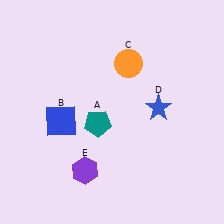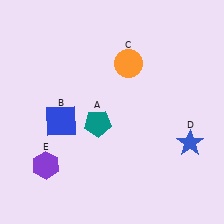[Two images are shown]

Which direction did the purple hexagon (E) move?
The purple hexagon (E) moved left.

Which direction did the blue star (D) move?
The blue star (D) moved down.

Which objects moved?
The objects that moved are: the blue star (D), the purple hexagon (E).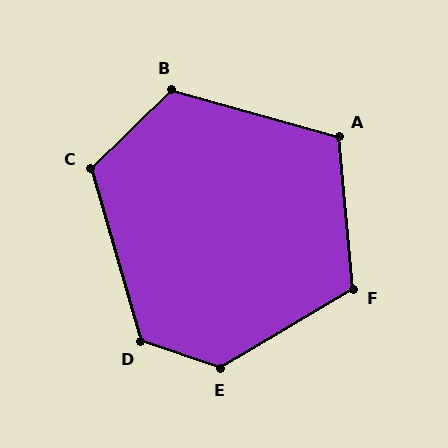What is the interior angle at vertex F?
Approximately 116 degrees (obtuse).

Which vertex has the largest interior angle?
E, at approximately 131 degrees.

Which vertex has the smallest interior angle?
A, at approximately 111 degrees.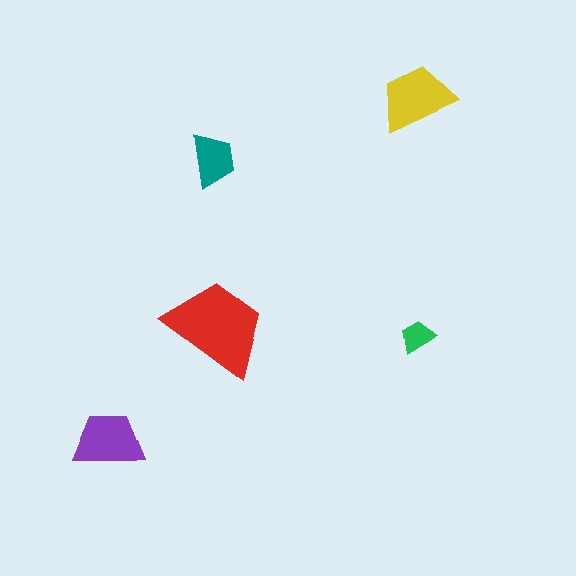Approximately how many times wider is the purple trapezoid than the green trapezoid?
About 2 times wider.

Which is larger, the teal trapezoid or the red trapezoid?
The red one.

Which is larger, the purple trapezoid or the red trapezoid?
The red one.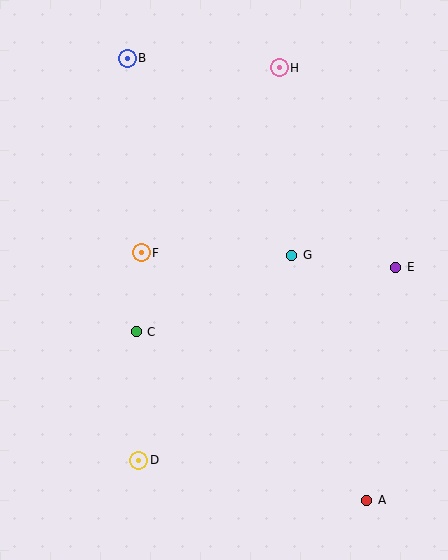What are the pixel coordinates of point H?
Point H is at (279, 68).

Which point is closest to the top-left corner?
Point B is closest to the top-left corner.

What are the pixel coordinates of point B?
Point B is at (127, 58).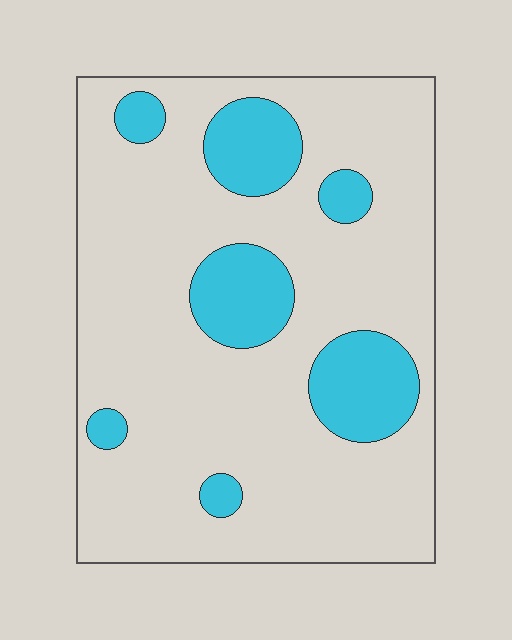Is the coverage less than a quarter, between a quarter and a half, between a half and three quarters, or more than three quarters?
Less than a quarter.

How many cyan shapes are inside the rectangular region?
7.